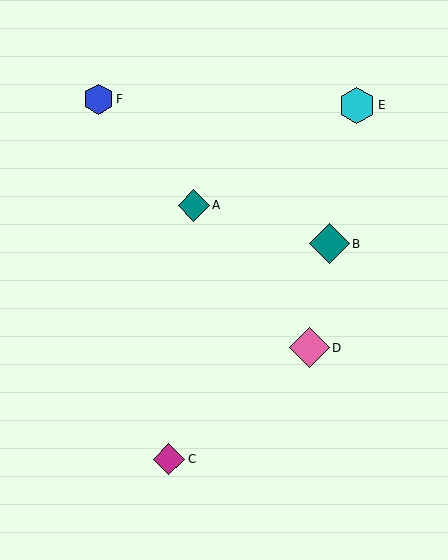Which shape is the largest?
The teal diamond (labeled B) is the largest.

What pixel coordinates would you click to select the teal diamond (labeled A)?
Click at (194, 206) to select the teal diamond A.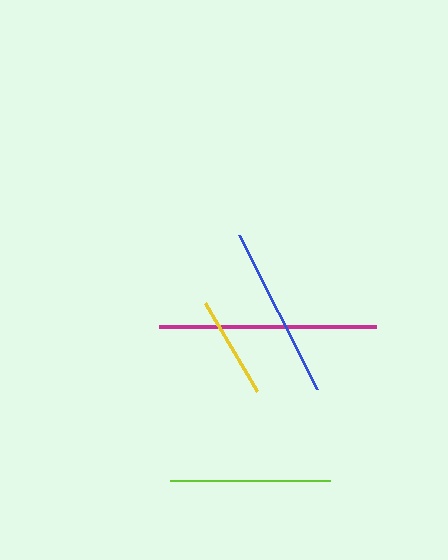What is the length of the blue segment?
The blue segment is approximately 173 pixels long.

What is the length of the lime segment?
The lime segment is approximately 159 pixels long.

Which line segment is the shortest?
The yellow line is the shortest at approximately 102 pixels.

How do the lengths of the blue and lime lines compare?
The blue and lime lines are approximately the same length.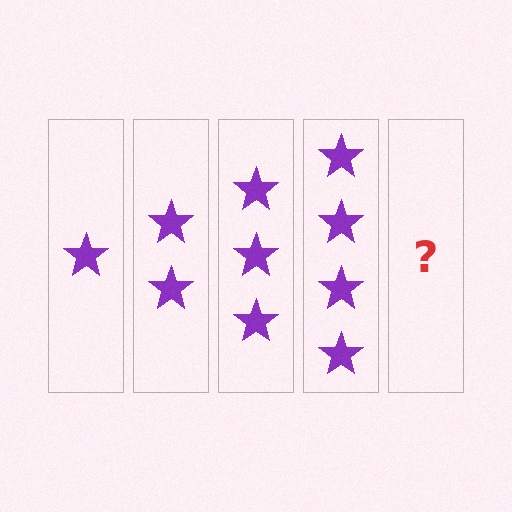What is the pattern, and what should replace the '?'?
The pattern is that each step adds one more star. The '?' should be 5 stars.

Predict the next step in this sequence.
The next step is 5 stars.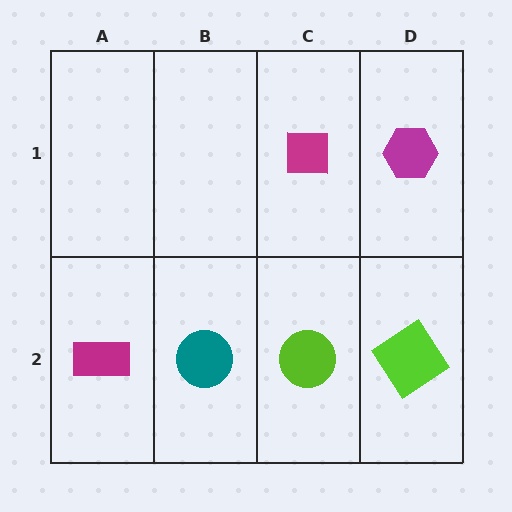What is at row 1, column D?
A magenta hexagon.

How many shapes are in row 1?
2 shapes.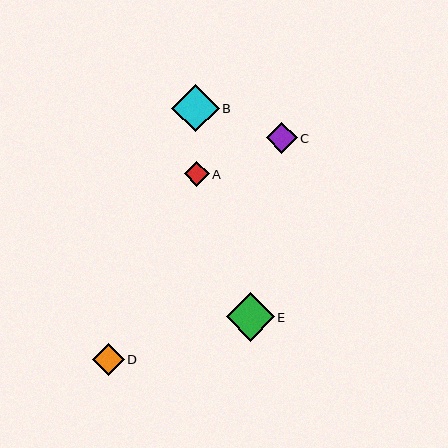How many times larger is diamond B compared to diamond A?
Diamond B is approximately 1.9 times the size of diamond A.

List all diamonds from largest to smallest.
From largest to smallest: E, B, D, C, A.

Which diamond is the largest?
Diamond E is the largest with a size of approximately 48 pixels.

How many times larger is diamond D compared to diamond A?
Diamond D is approximately 1.3 times the size of diamond A.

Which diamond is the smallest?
Diamond A is the smallest with a size of approximately 25 pixels.